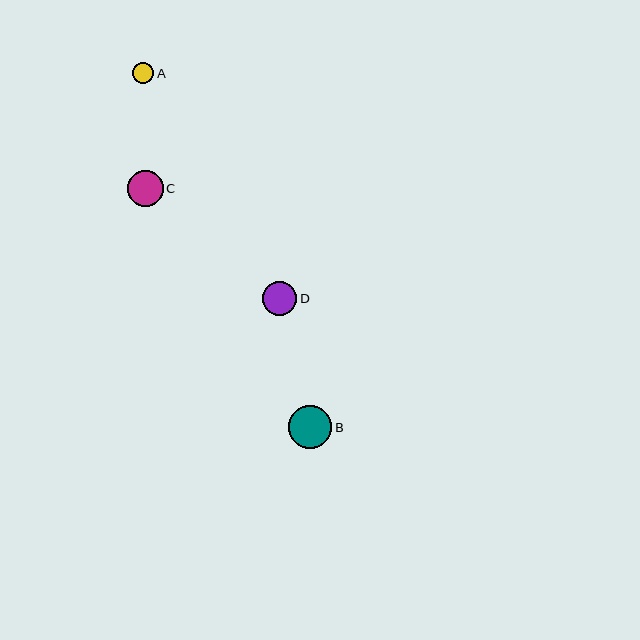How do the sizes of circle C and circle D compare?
Circle C and circle D are approximately the same size.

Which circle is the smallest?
Circle A is the smallest with a size of approximately 22 pixels.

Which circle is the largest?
Circle B is the largest with a size of approximately 44 pixels.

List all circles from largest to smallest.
From largest to smallest: B, C, D, A.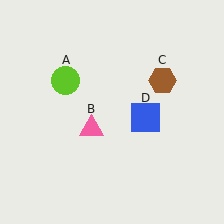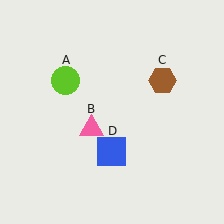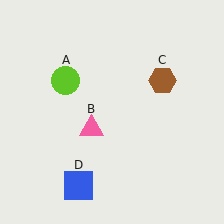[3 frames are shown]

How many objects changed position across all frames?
1 object changed position: blue square (object D).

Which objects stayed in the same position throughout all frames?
Lime circle (object A) and pink triangle (object B) and brown hexagon (object C) remained stationary.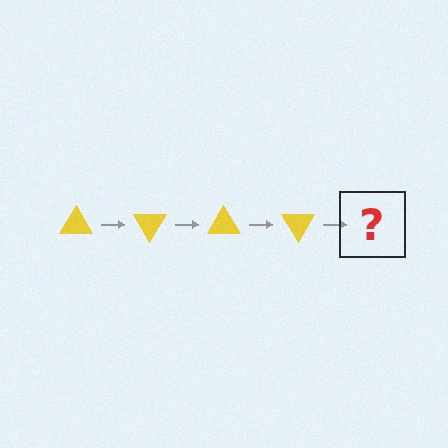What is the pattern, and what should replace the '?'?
The pattern is that the triangle rotates 60 degrees each step. The '?' should be a yellow triangle rotated 240 degrees.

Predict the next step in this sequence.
The next step is a yellow triangle rotated 240 degrees.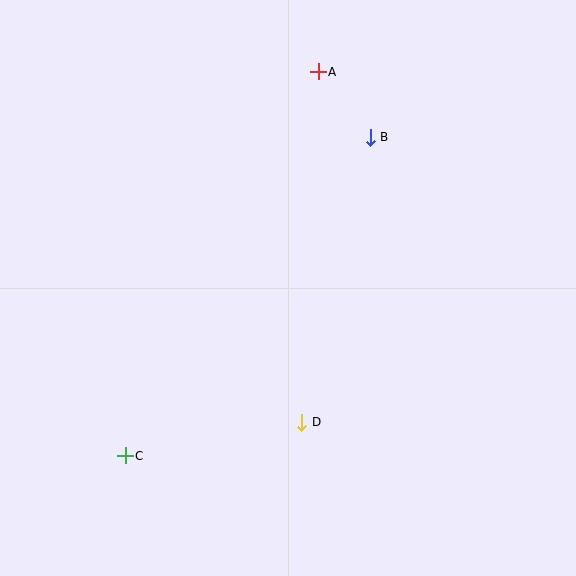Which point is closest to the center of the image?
Point D at (302, 422) is closest to the center.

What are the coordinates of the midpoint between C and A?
The midpoint between C and A is at (222, 264).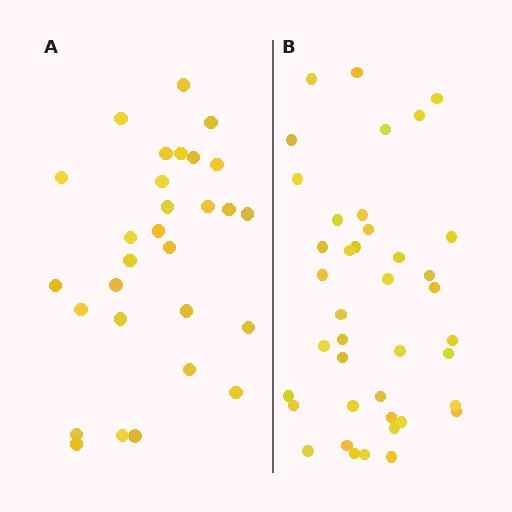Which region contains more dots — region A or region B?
Region B (the right region) has more dots.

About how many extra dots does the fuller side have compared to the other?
Region B has roughly 12 or so more dots than region A.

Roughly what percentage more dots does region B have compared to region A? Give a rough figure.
About 40% more.